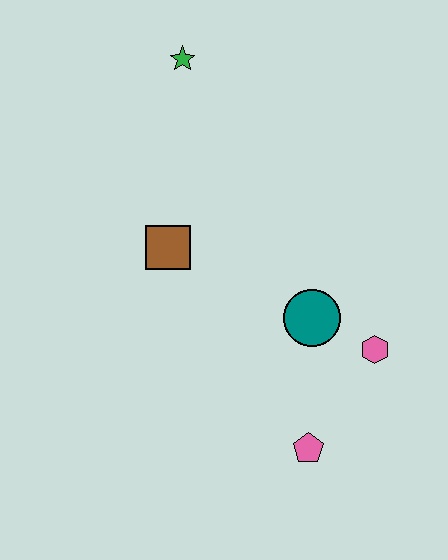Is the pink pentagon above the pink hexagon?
No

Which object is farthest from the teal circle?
The green star is farthest from the teal circle.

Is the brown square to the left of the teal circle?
Yes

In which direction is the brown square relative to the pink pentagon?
The brown square is above the pink pentagon.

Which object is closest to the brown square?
The teal circle is closest to the brown square.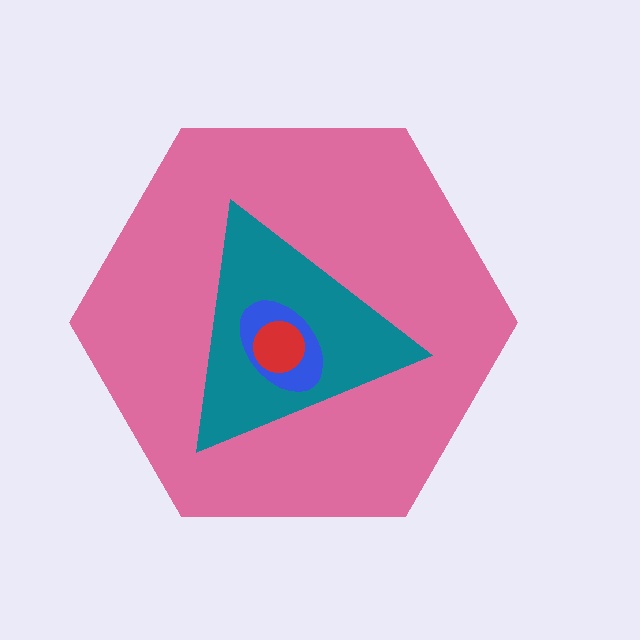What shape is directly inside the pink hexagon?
The teal triangle.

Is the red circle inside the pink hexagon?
Yes.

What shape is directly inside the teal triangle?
The blue ellipse.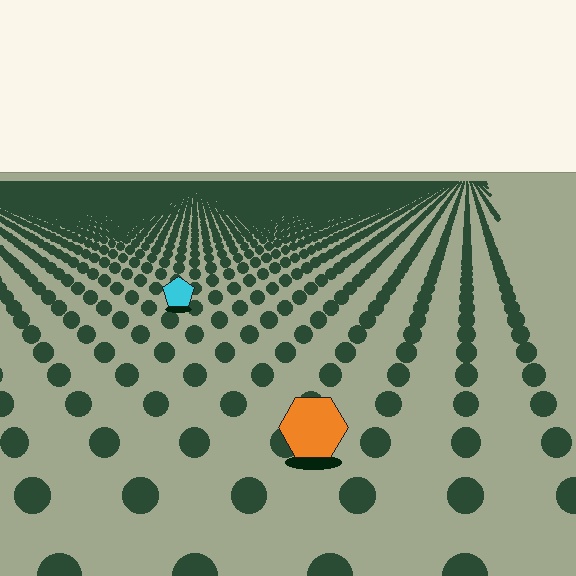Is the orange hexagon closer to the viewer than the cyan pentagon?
Yes. The orange hexagon is closer — you can tell from the texture gradient: the ground texture is coarser near it.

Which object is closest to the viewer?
The orange hexagon is closest. The texture marks near it are larger and more spread out.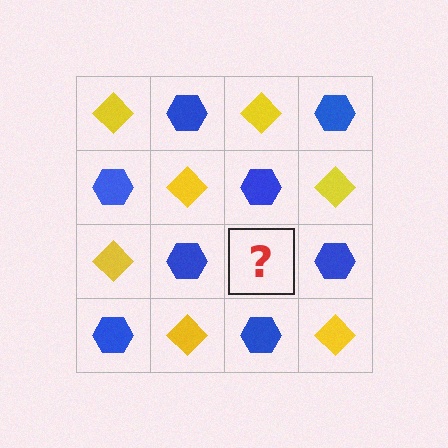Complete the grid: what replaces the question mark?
The question mark should be replaced with a yellow diamond.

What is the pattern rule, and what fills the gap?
The rule is that it alternates yellow diamond and blue hexagon in a checkerboard pattern. The gap should be filled with a yellow diamond.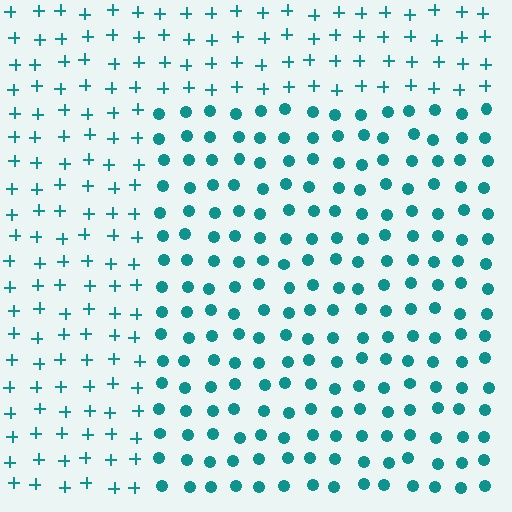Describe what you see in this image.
The image is filled with small teal elements arranged in a uniform grid. A rectangle-shaped region contains circles, while the surrounding area contains plus signs. The boundary is defined purely by the change in element shape.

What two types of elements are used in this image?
The image uses circles inside the rectangle region and plus signs outside it.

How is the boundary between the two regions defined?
The boundary is defined by a change in element shape: circles inside vs. plus signs outside. All elements share the same color and spacing.